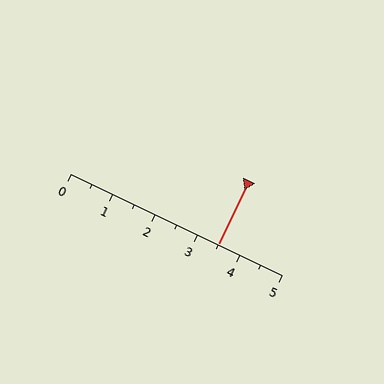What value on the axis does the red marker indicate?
The marker indicates approximately 3.5.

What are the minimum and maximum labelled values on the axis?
The axis runs from 0 to 5.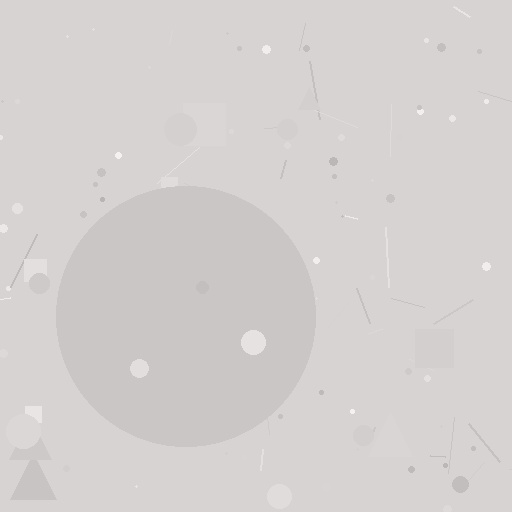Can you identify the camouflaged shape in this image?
The camouflaged shape is a circle.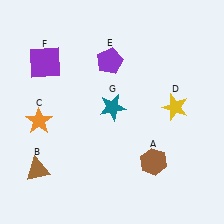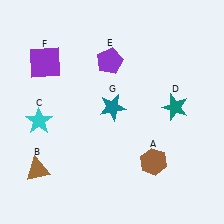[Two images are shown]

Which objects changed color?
C changed from orange to cyan. D changed from yellow to teal.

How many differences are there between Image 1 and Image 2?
There are 2 differences between the two images.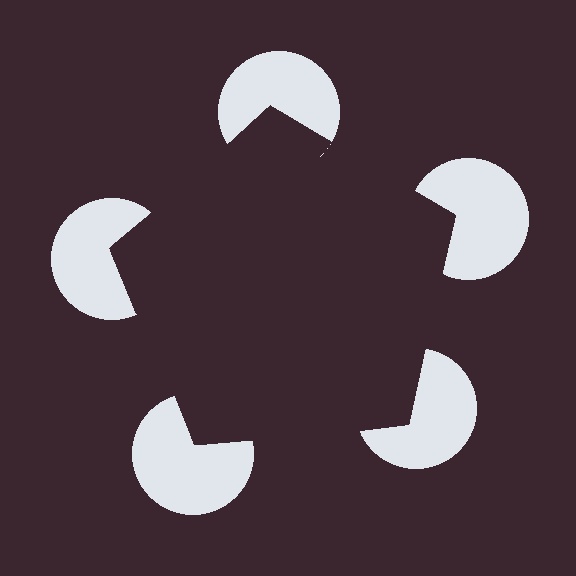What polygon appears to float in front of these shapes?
An illusory pentagon — its edges are inferred from the aligned wedge cuts in the pac-man discs, not physically drawn.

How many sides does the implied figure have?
5 sides.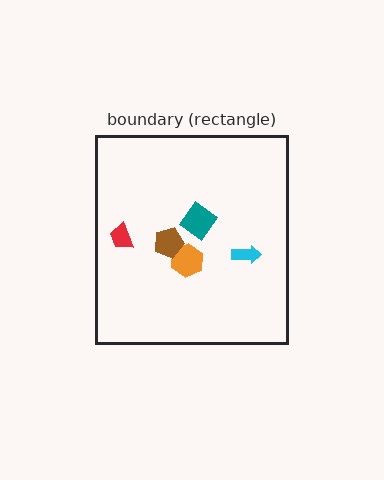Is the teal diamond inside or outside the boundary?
Inside.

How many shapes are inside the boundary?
5 inside, 0 outside.